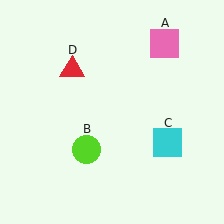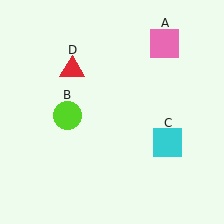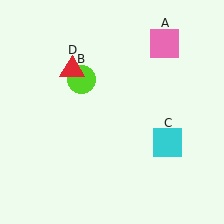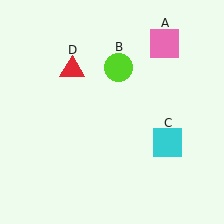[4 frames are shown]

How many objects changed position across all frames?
1 object changed position: lime circle (object B).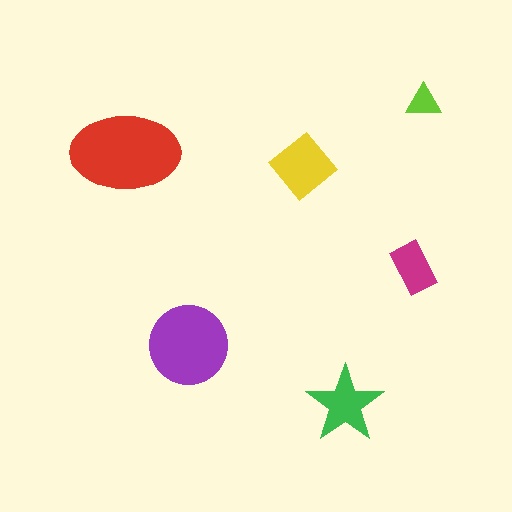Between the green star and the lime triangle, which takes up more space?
The green star.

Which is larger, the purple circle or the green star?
The purple circle.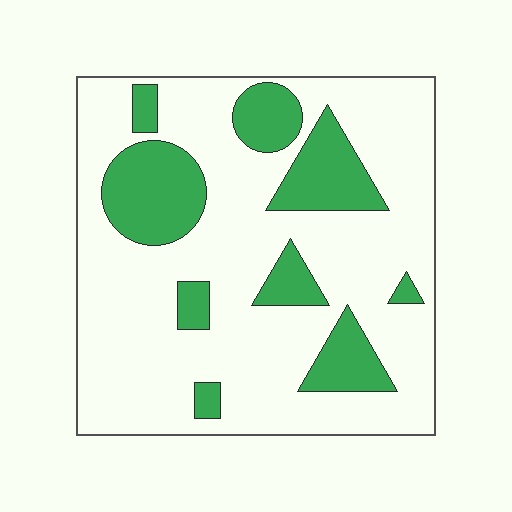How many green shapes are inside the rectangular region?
9.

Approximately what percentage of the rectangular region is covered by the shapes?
Approximately 25%.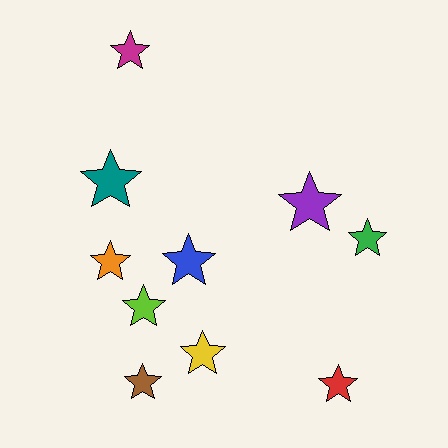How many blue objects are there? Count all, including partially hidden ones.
There is 1 blue object.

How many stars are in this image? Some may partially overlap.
There are 10 stars.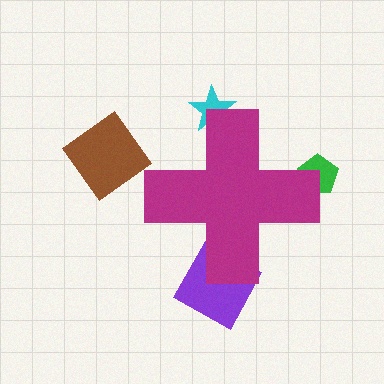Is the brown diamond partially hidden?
No, the brown diamond is fully visible.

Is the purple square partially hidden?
Yes, the purple square is partially hidden behind the magenta cross.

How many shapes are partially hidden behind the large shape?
3 shapes are partially hidden.